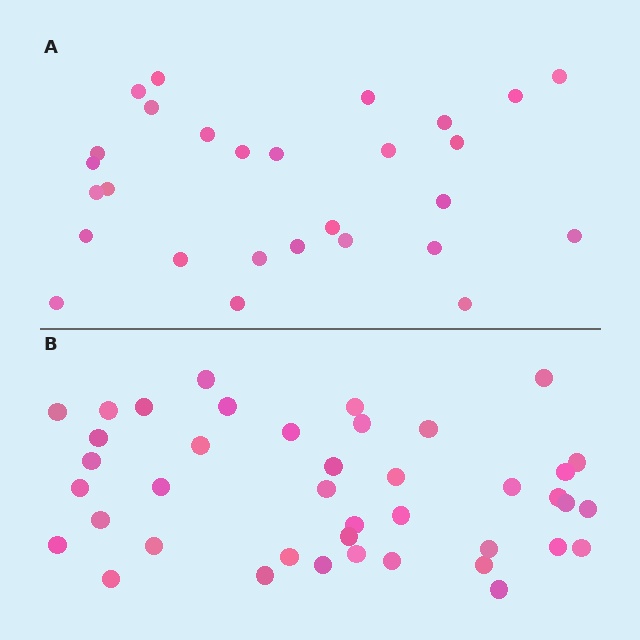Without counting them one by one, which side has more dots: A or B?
Region B (the bottom region) has more dots.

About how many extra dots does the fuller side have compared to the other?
Region B has approximately 15 more dots than region A.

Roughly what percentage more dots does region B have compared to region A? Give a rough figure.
About 45% more.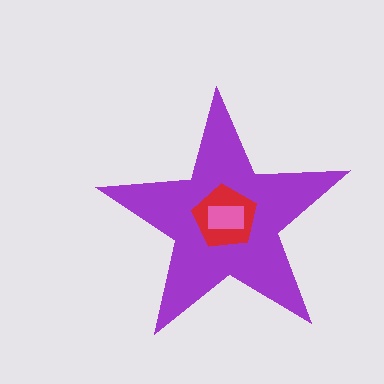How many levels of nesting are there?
3.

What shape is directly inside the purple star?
The red pentagon.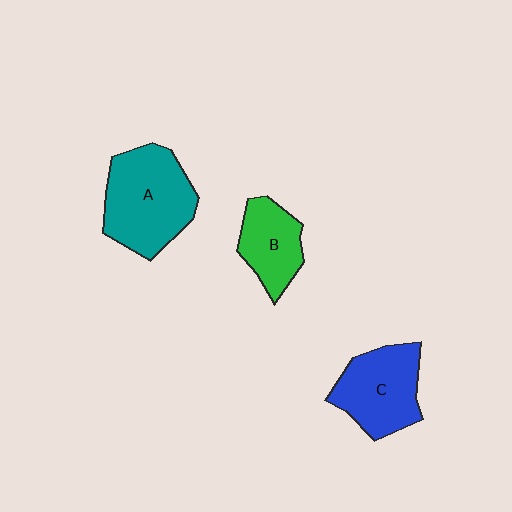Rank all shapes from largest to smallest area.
From largest to smallest: A (teal), C (blue), B (green).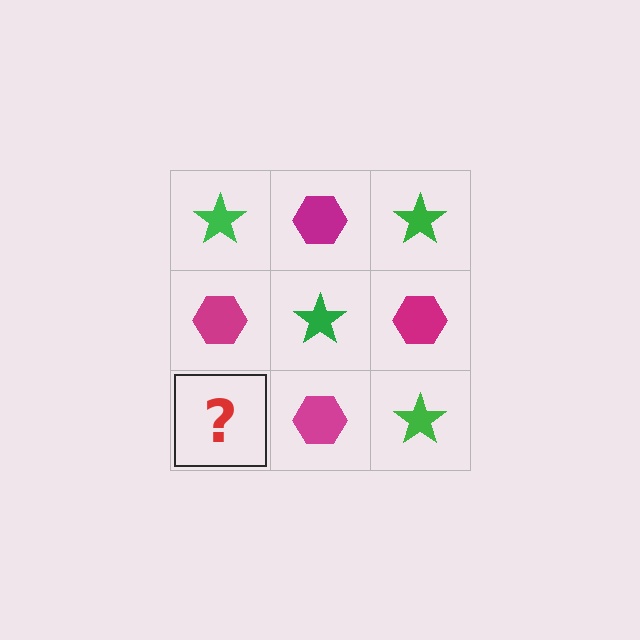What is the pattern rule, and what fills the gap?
The rule is that it alternates green star and magenta hexagon in a checkerboard pattern. The gap should be filled with a green star.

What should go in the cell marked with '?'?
The missing cell should contain a green star.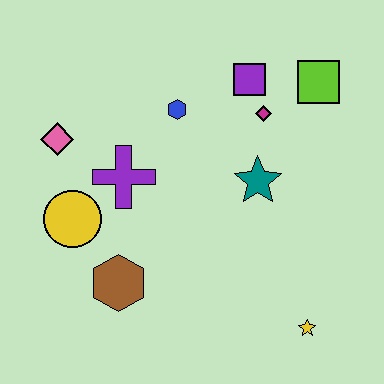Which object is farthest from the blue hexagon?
The yellow star is farthest from the blue hexagon.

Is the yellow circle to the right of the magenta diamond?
No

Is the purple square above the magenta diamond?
Yes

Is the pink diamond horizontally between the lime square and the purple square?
No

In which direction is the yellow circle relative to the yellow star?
The yellow circle is to the left of the yellow star.